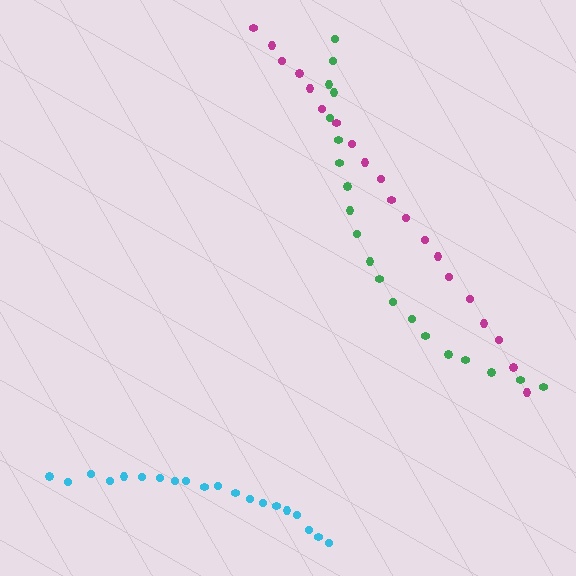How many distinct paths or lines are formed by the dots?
There are 3 distinct paths.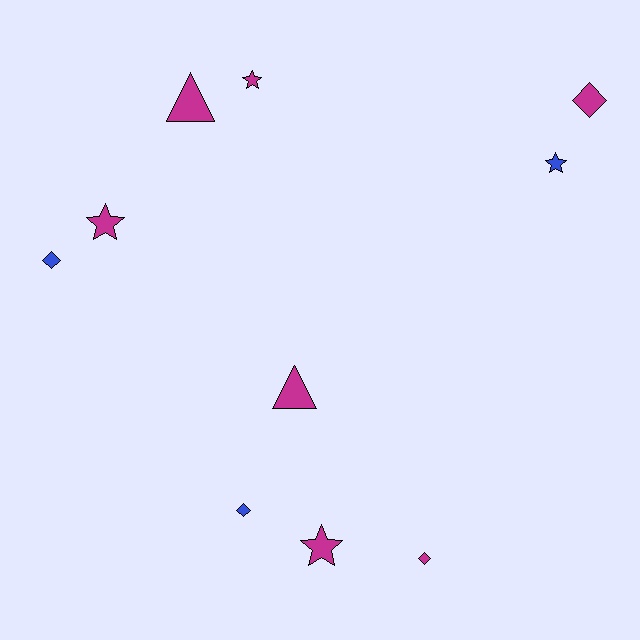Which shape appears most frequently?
Star, with 4 objects.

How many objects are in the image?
There are 10 objects.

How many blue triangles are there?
There are no blue triangles.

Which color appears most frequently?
Magenta, with 7 objects.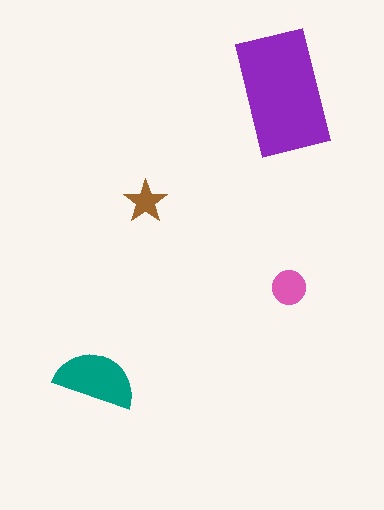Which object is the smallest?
The brown star.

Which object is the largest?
The purple rectangle.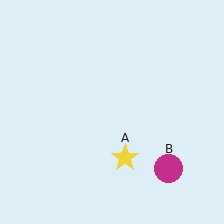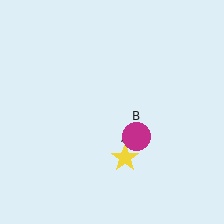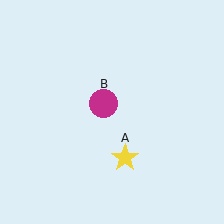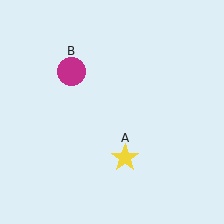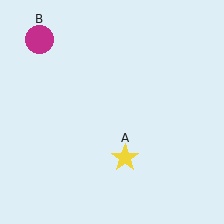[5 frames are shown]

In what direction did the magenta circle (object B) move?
The magenta circle (object B) moved up and to the left.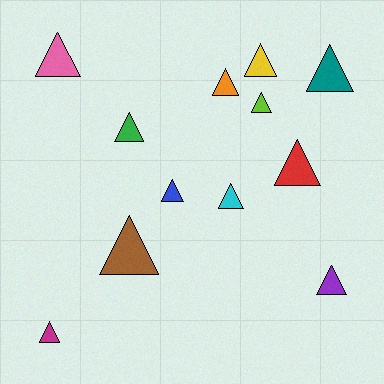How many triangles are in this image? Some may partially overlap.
There are 12 triangles.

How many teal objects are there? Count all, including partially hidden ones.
There is 1 teal object.